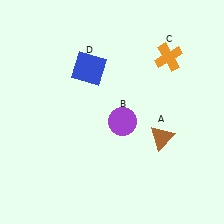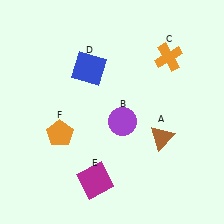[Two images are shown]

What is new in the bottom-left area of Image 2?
A magenta square (E) was added in the bottom-left area of Image 2.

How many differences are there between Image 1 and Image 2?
There are 2 differences between the two images.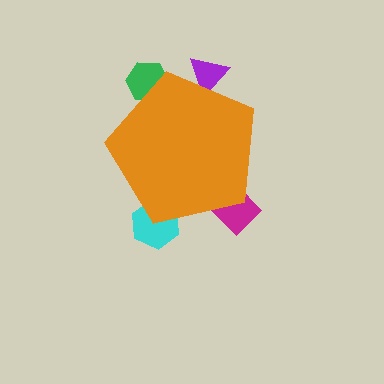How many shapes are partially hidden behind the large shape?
4 shapes are partially hidden.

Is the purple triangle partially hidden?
Yes, the purple triangle is partially hidden behind the orange pentagon.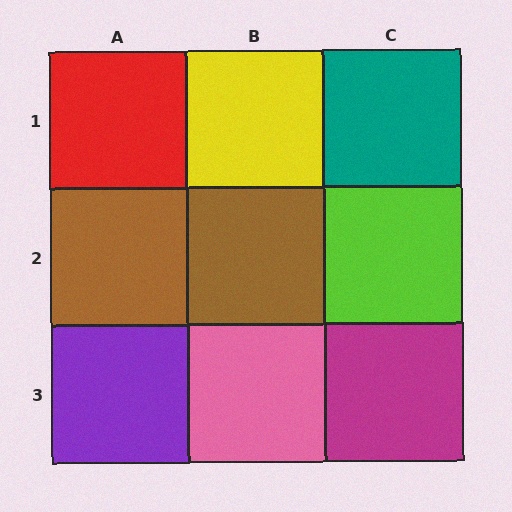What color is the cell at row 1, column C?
Teal.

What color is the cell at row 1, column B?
Yellow.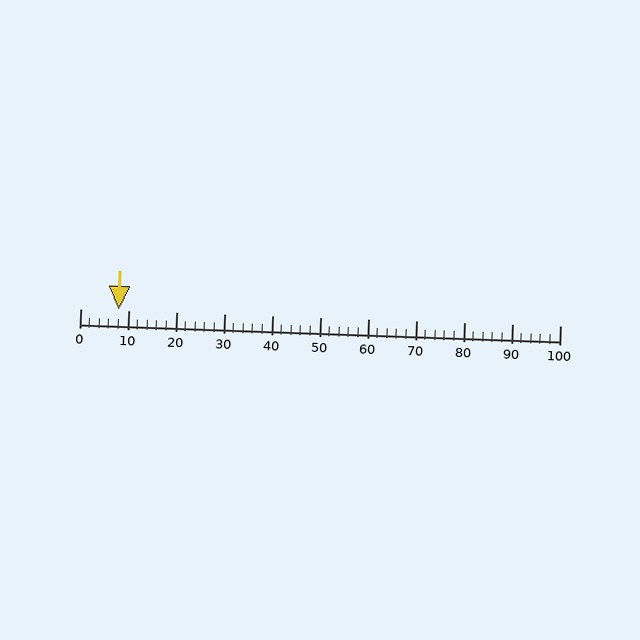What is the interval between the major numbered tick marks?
The major tick marks are spaced 10 units apart.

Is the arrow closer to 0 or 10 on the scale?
The arrow is closer to 10.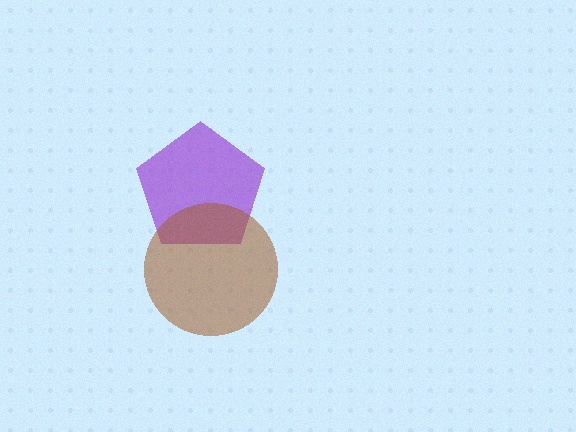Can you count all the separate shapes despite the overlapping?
Yes, there are 2 separate shapes.